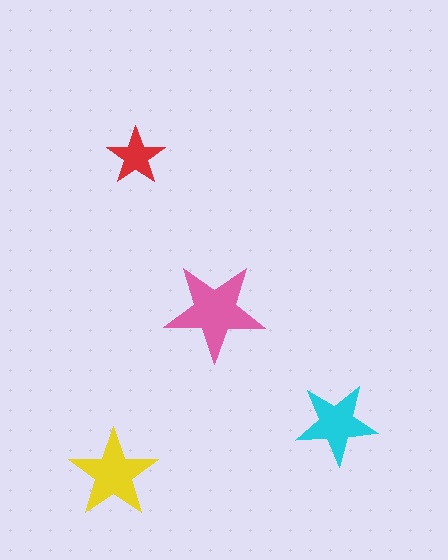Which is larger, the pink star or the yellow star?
The pink one.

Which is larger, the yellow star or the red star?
The yellow one.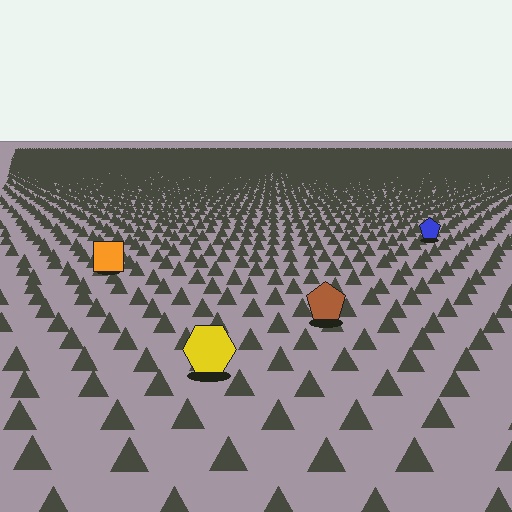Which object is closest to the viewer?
The yellow hexagon is closest. The texture marks near it are larger and more spread out.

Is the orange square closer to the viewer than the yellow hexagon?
No. The yellow hexagon is closer — you can tell from the texture gradient: the ground texture is coarser near it.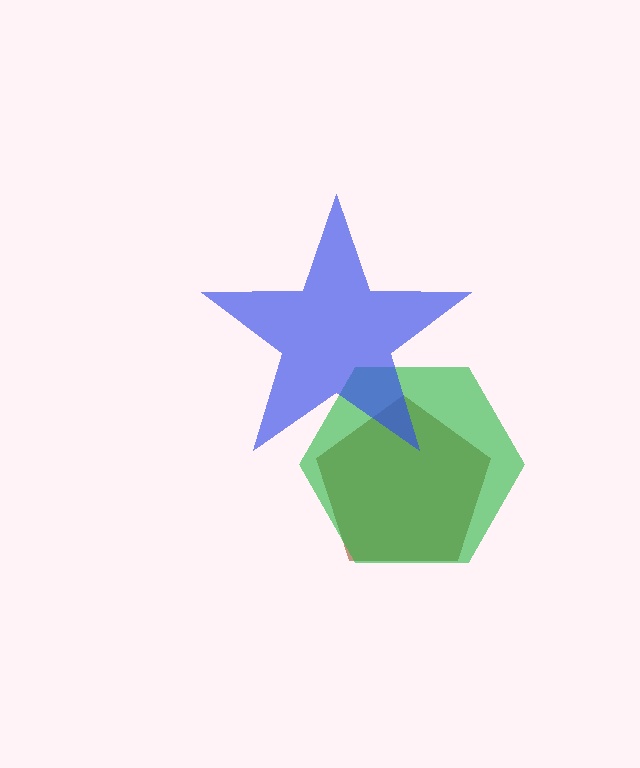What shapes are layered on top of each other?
The layered shapes are: a brown pentagon, a green hexagon, a blue star.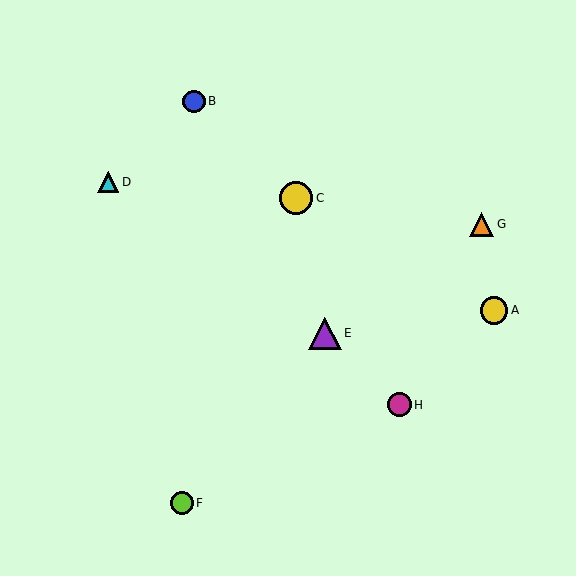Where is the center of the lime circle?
The center of the lime circle is at (182, 503).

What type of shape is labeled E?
Shape E is a purple triangle.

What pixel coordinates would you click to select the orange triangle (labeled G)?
Click at (482, 224) to select the orange triangle G.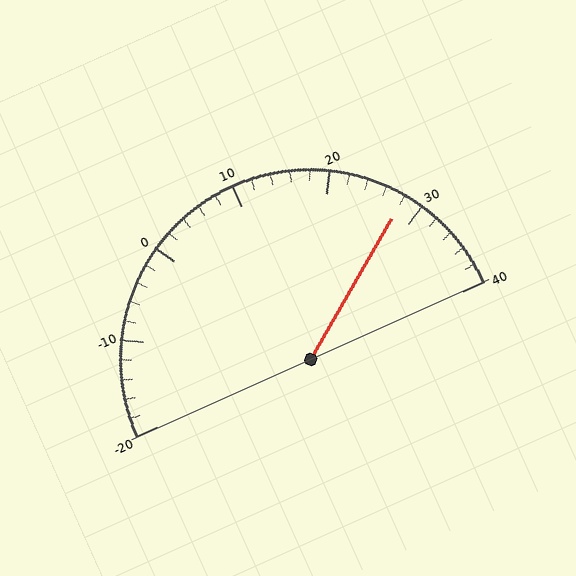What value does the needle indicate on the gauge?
The needle indicates approximately 28.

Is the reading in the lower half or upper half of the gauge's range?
The reading is in the upper half of the range (-20 to 40).